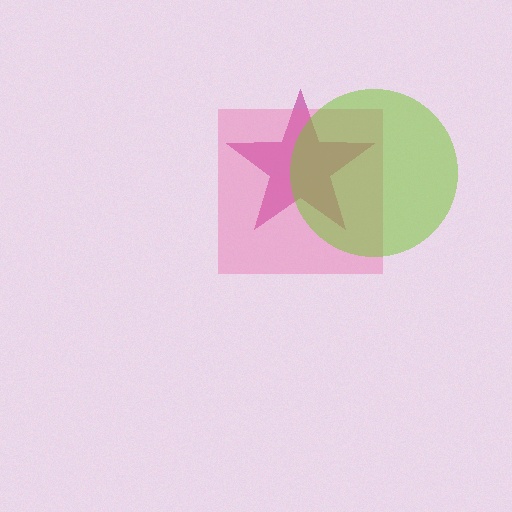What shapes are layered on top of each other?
The layered shapes are: a magenta star, a pink square, a lime circle.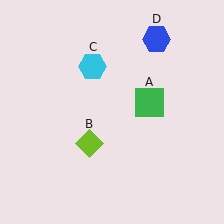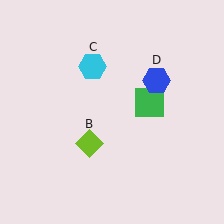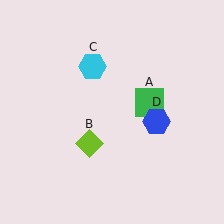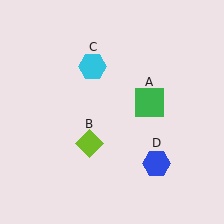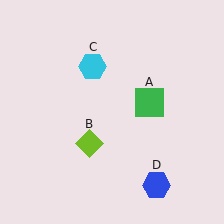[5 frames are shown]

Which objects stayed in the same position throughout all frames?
Green square (object A) and lime diamond (object B) and cyan hexagon (object C) remained stationary.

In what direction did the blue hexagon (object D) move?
The blue hexagon (object D) moved down.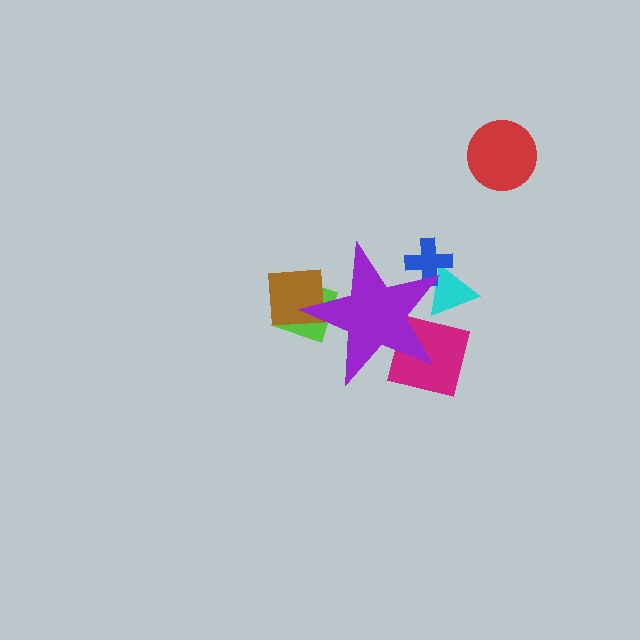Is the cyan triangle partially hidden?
Yes, the cyan triangle is partially hidden behind the purple star.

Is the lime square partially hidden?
Yes, the lime square is partially hidden behind the purple star.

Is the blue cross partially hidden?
Yes, the blue cross is partially hidden behind the purple star.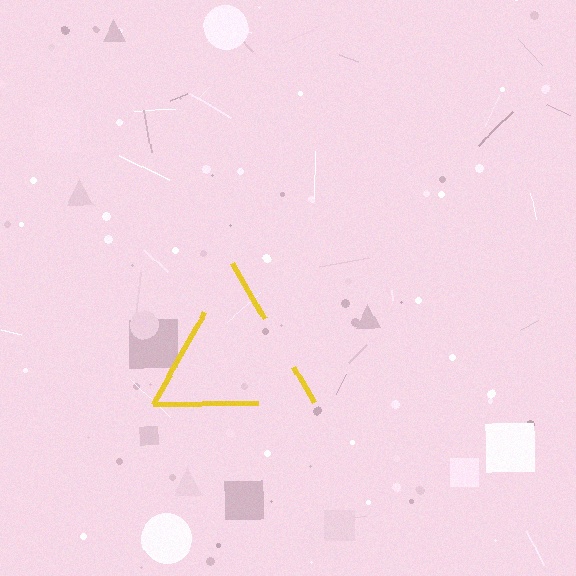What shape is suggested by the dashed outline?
The dashed outline suggests a triangle.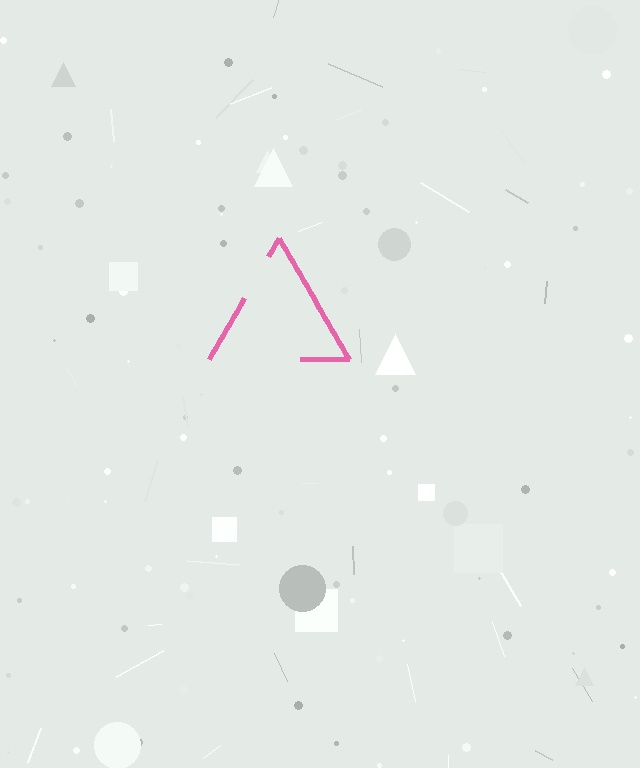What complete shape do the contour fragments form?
The contour fragments form a triangle.